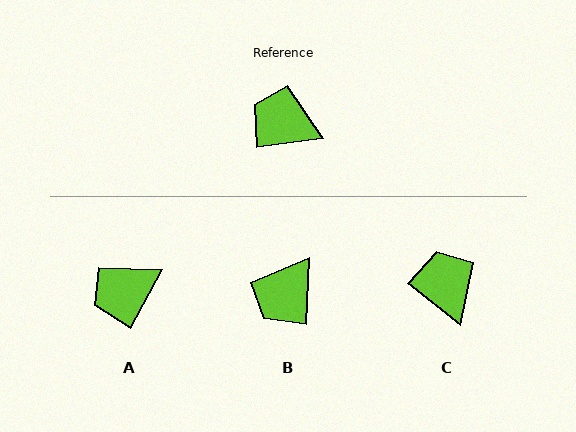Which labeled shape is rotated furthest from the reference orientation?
B, about 80 degrees away.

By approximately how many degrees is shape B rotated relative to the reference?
Approximately 80 degrees counter-clockwise.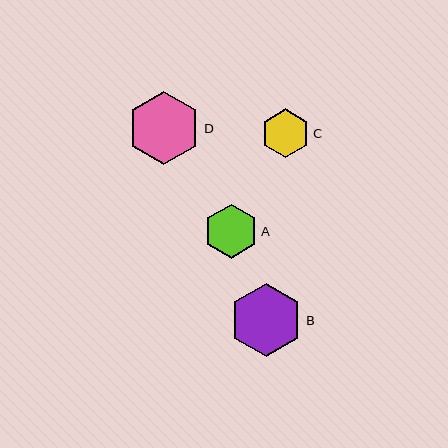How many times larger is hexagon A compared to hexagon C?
Hexagon A is approximately 1.1 times the size of hexagon C.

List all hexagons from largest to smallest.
From largest to smallest: D, B, A, C.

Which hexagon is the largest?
Hexagon D is the largest with a size of approximately 73 pixels.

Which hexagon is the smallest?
Hexagon C is the smallest with a size of approximately 49 pixels.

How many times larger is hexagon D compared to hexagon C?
Hexagon D is approximately 1.5 times the size of hexagon C.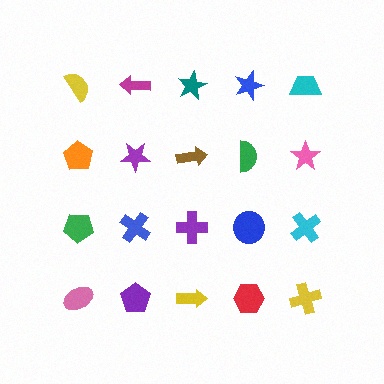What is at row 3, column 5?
A cyan cross.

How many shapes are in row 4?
5 shapes.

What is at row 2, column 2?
A purple star.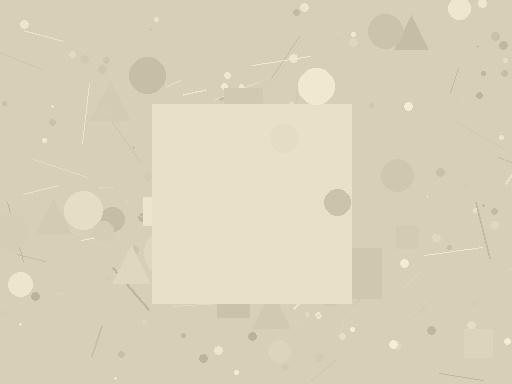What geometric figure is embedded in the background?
A square is embedded in the background.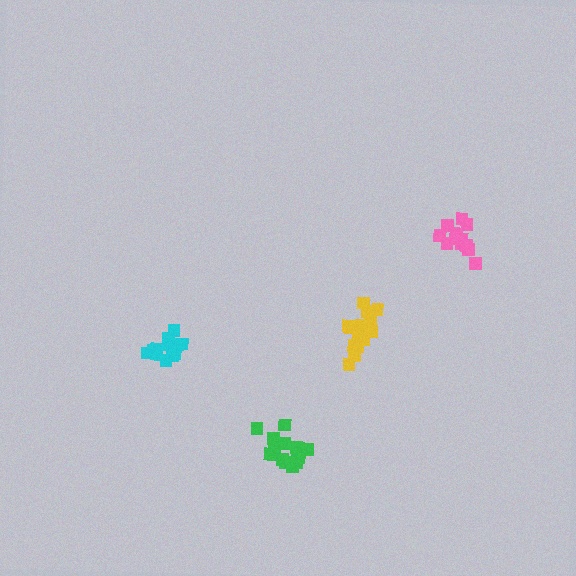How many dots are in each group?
Group 1: 14 dots, Group 2: 15 dots, Group 3: 14 dots, Group 4: 15 dots (58 total).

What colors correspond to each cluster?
The clusters are colored: cyan, yellow, pink, green.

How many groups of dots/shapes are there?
There are 4 groups.